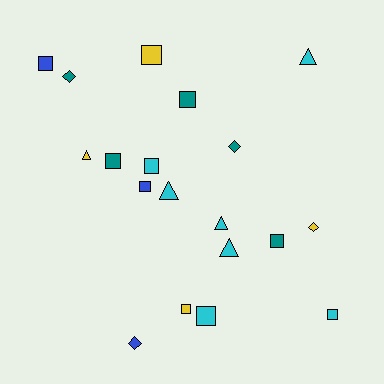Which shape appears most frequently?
Square, with 10 objects.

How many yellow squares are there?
There are 2 yellow squares.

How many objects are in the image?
There are 19 objects.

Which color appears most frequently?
Cyan, with 7 objects.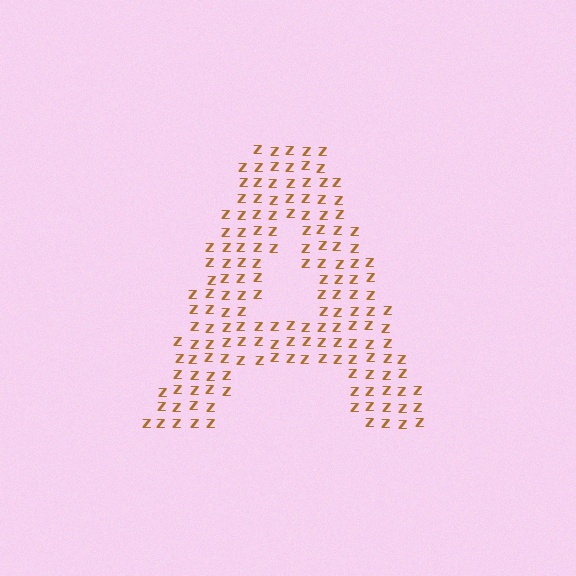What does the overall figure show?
The overall figure shows the letter A.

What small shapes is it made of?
It is made of small letter Z's.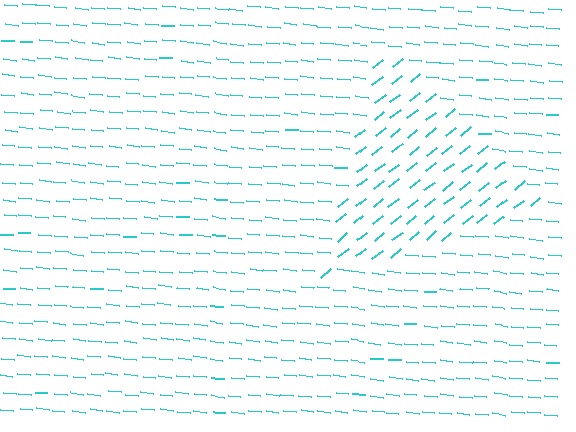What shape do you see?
I see a triangle.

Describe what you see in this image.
The image is filled with small cyan line segments. A triangle region in the image has lines oriented differently from the surrounding lines, creating a visible texture boundary.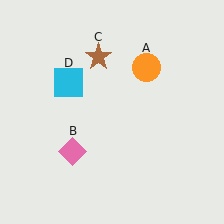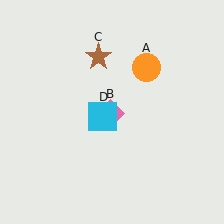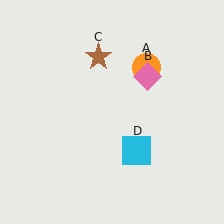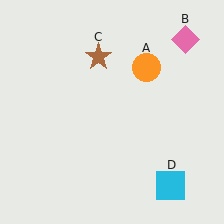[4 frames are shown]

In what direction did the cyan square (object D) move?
The cyan square (object D) moved down and to the right.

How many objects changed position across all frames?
2 objects changed position: pink diamond (object B), cyan square (object D).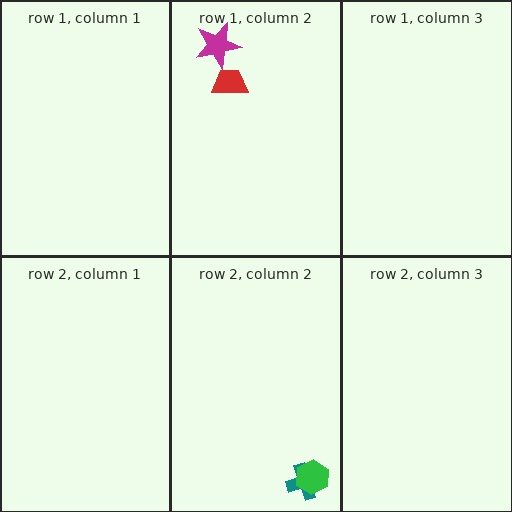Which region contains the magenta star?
The row 1, column 2 region.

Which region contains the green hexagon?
The row 2, column 2 region.